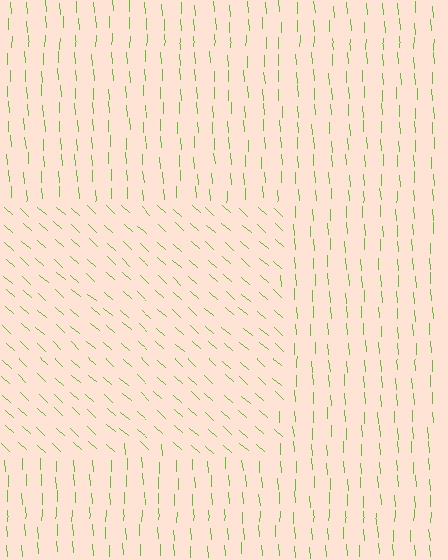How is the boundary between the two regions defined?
The boundary is defined purely by a change in line orientation (approximately 45 degrees difference). All lines are the same color and thickness.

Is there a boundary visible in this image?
Yes, there is a texture boundary formed by a change in line orientation.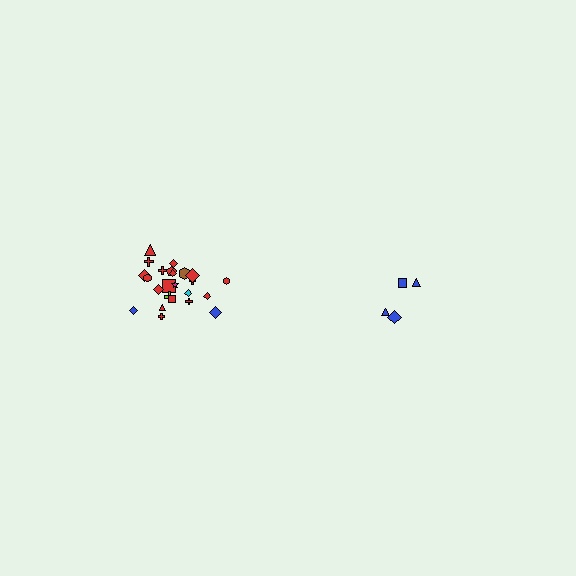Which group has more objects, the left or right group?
The left group.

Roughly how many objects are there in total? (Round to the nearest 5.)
Roughly 30 objects in total.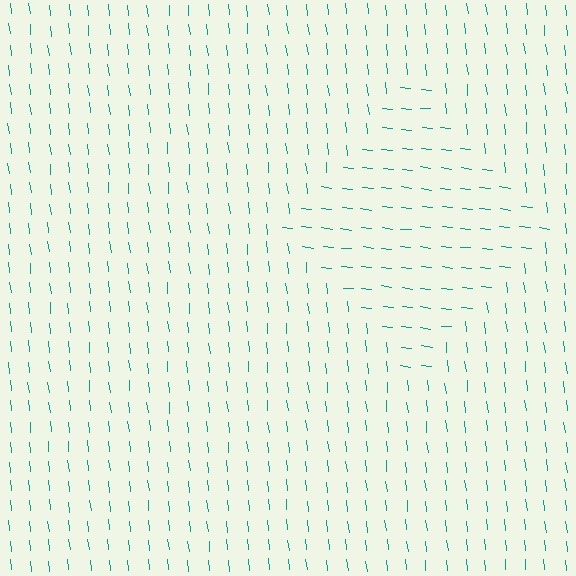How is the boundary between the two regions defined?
The boundary is defined purely by a change in line orientation (approximately 77 degrees difference). All lines are the same color and thickness.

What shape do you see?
I see a diamond.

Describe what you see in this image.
The image is filled with small teal line segments. A diamond region in the image has lines oriented differently from the surrounding lines, creating a visible texture boundary.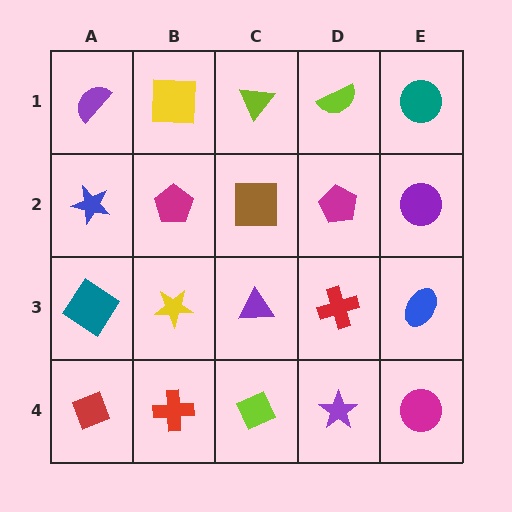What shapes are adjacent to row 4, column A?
A teal diamond (row 3, column A), a red cross (row 4, column B).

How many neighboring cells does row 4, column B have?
3.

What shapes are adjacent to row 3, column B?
A magenta pentagon (row 2, column B), a red cross (row 4, column B), a teal diamond (row 3, column A), a purple triangle (row 3, column C).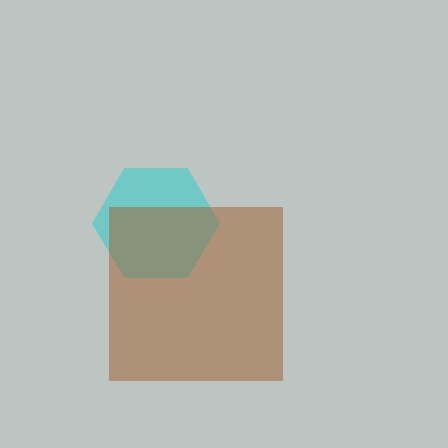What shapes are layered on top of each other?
The layered shapes are: a cyan hexagon, a brown square.